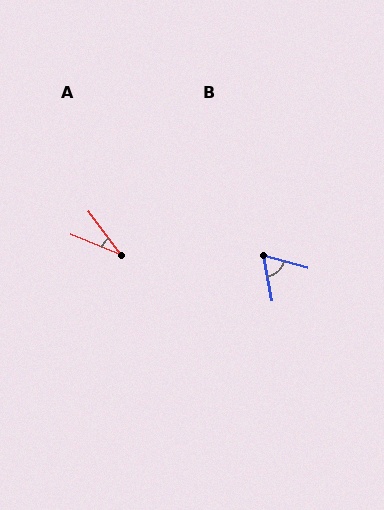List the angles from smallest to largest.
A (31°), B (64°).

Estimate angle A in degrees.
Approximately 31 degrees.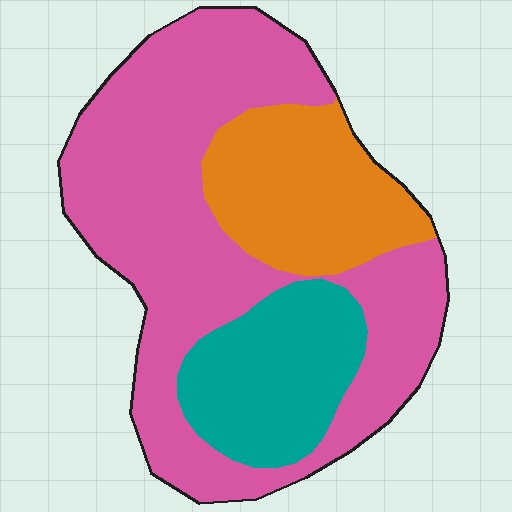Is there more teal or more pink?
Pink.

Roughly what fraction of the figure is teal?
Teal covers around 20% of the figure.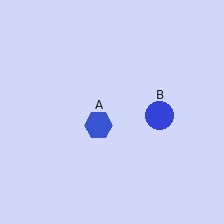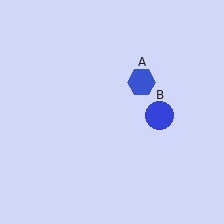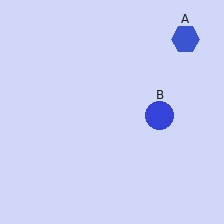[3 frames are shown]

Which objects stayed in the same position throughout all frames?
Blue circle (object B) remained stationary.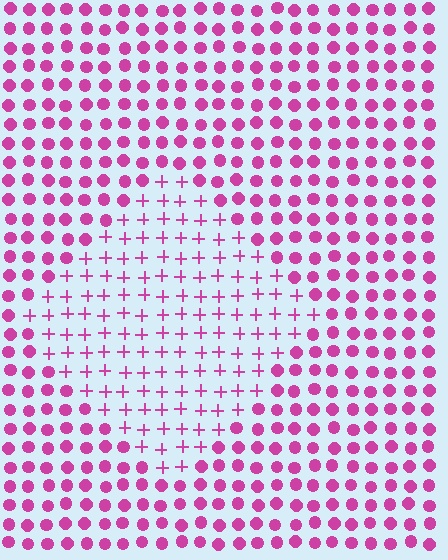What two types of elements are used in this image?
The image uses plus signs inside the diamond region and circles outside it.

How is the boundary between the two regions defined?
The boundary is defined by a change in element shape: plus signs inside vs. circles outside. All elements share the same color and spacing.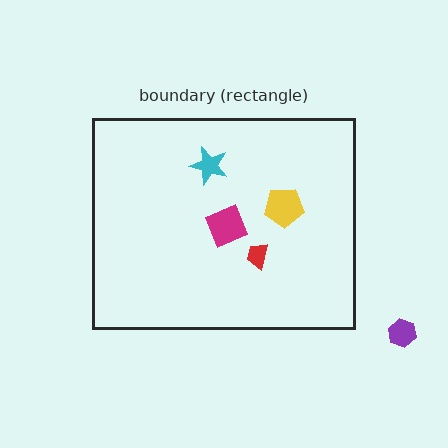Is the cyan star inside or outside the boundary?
Inside.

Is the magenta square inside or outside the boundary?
Inside.